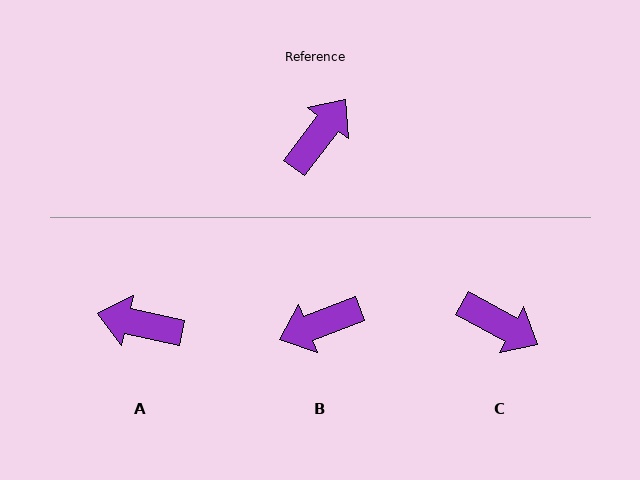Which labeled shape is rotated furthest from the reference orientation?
B, about 148 degrees away.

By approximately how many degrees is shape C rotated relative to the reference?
Approximately 81 degrees clockwise.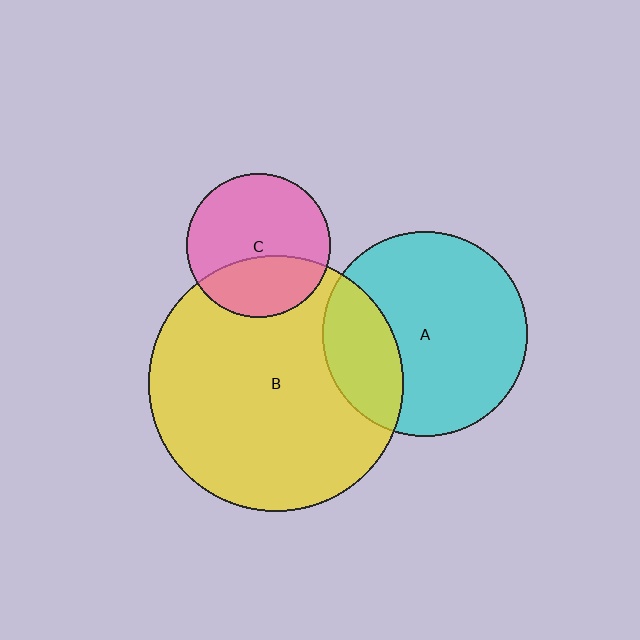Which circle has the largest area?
Circle B (yellow).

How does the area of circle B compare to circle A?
Approximately 1.6 times.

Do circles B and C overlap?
Yes.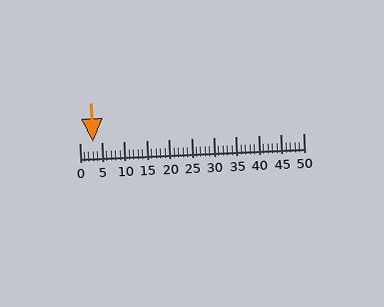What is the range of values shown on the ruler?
The ruler shows values from 0 to 50.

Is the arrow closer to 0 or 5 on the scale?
The arrow is closer to 5.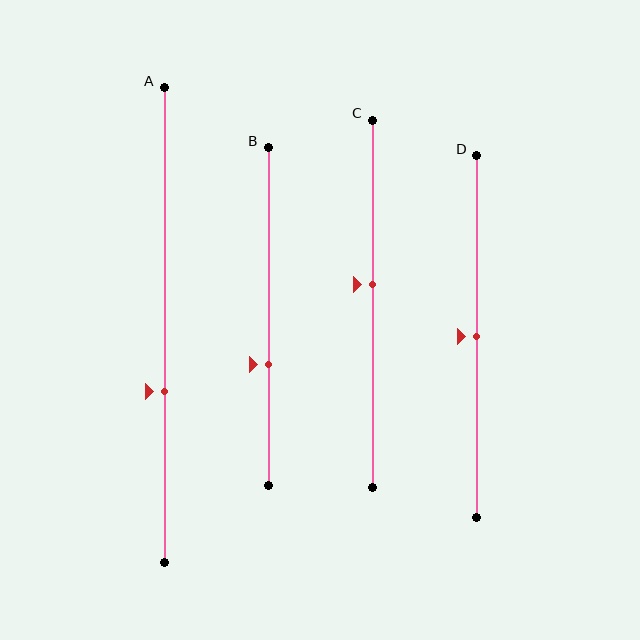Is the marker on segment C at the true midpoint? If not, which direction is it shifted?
No, the marker on segment C is shifted upward by about 5% of the segment length.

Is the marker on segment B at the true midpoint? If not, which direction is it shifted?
No, the marker on segment B is shifted downward by about 14% of the segment length.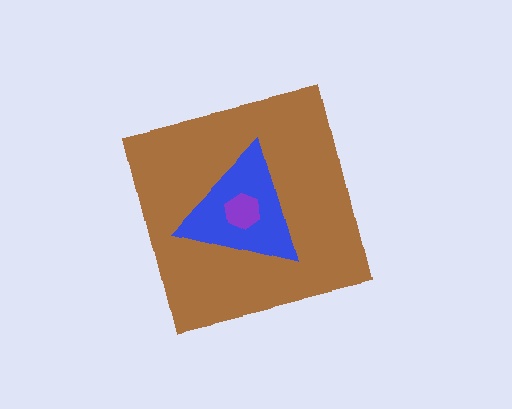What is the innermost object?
The purple hexagon.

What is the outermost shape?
The brown square.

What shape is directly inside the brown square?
The blue triangle.